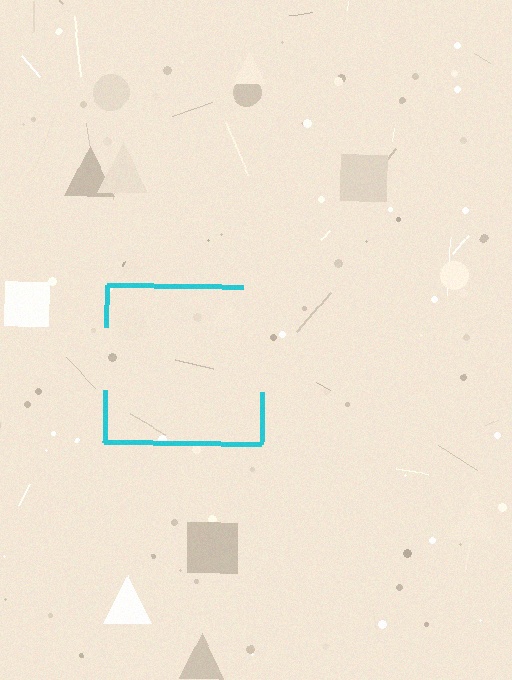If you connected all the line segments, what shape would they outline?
They would outline a square.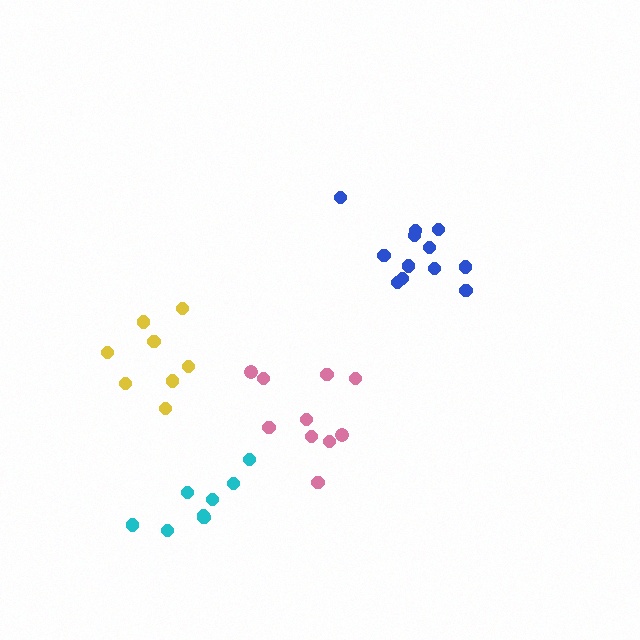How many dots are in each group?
Group 1: 10 dots, Group 2: 12 dots, Group 3: 8 dots, Group 4: 8 dots (38 total).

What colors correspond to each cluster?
The clusters are colored: pink, blue, yellow, cyan.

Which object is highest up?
The blue cluster is topmost.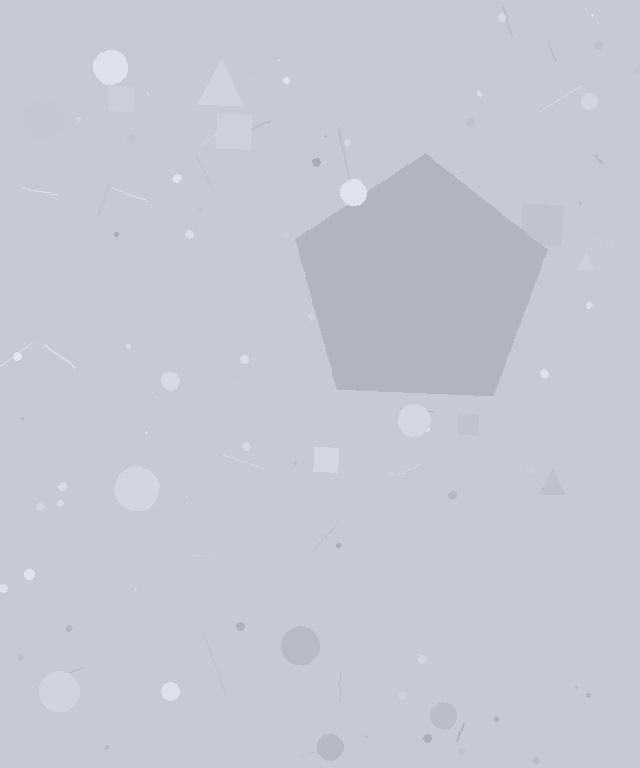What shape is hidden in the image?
A pentagon is hidden in the image.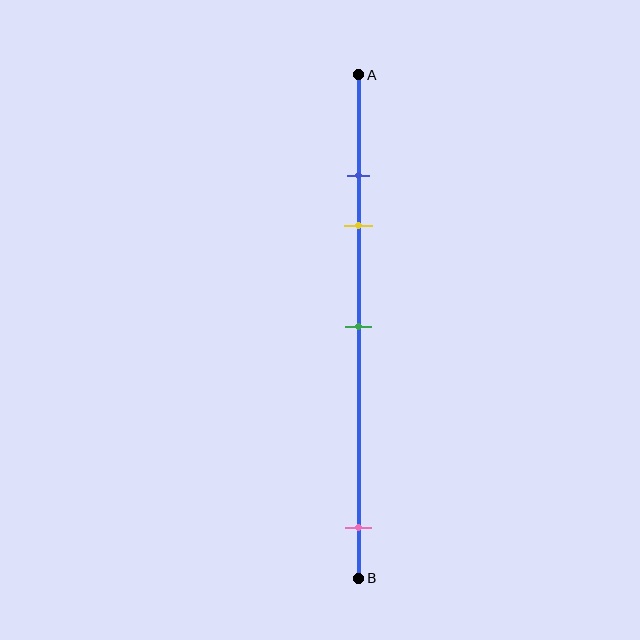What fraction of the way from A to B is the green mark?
The green mark is approximately 50% (0.5) of the way from A to B.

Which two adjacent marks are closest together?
The blue and yellow marks are the closest adjacent pair.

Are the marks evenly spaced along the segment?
No, the marks are not evenly spaced.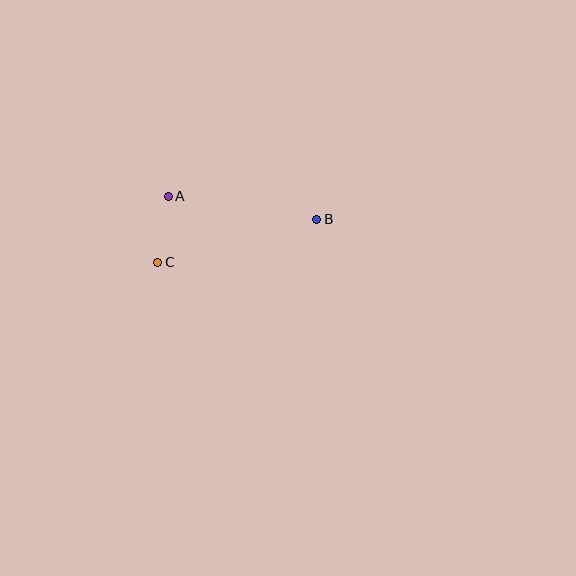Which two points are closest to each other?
Points A and C are closest to each other.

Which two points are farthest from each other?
Points B and C are farthest from each other.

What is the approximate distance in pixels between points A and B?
The distance between A and B is approximately 151 pixels.